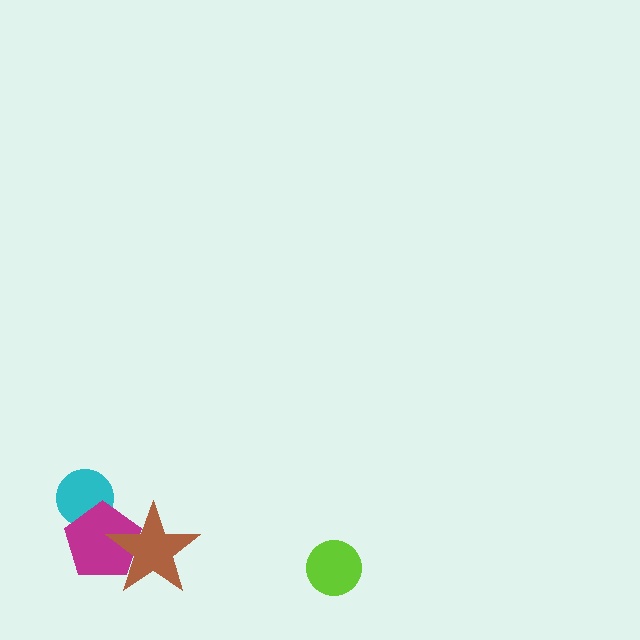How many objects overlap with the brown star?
1 object overlaps with the brown star.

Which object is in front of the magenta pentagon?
The brown star is in front of the magenta pentagon.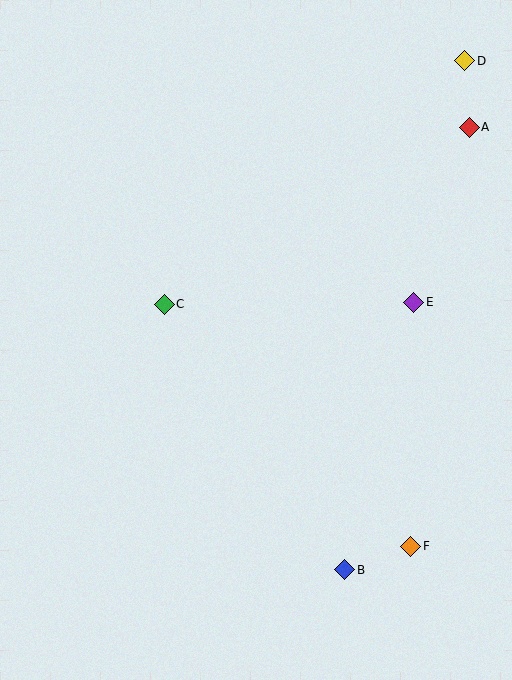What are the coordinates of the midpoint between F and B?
The midpoint between F and B is at (378, 558).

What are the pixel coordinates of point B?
Point B is at (345, 570).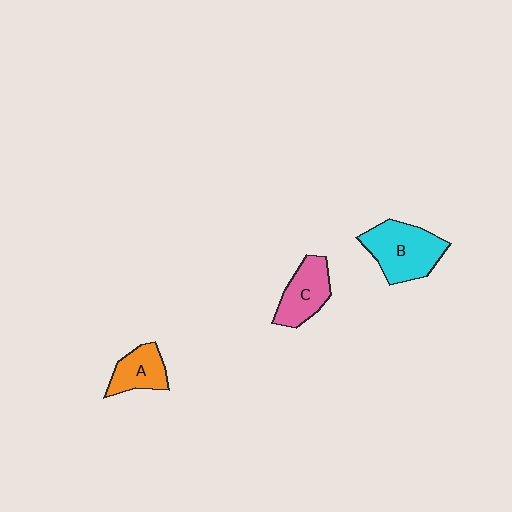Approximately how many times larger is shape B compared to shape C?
Approximately 1.4 times.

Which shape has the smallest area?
Shape A (orange).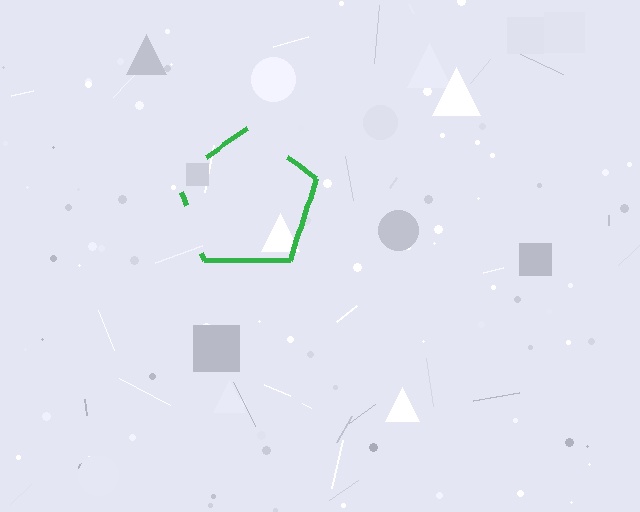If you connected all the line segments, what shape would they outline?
They would outline a pentagon.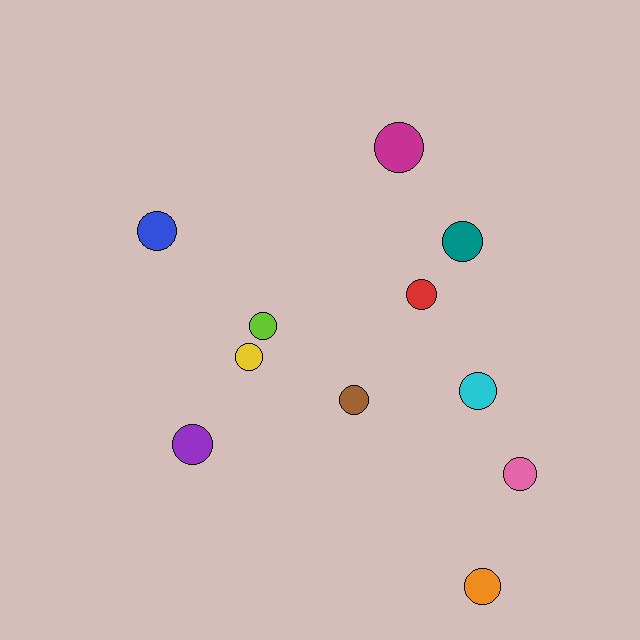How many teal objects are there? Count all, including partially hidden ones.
There is 1 teal object.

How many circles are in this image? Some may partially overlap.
There are 11 circles.